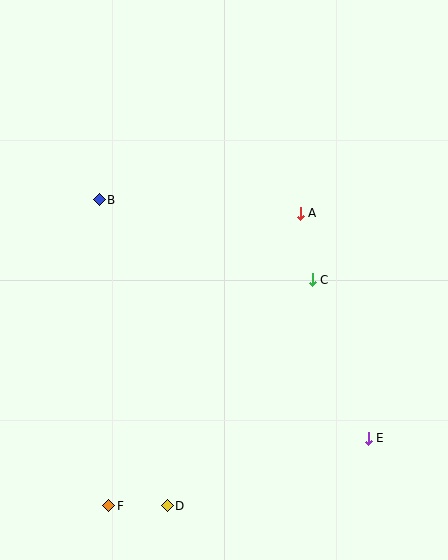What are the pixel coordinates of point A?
Point A is at (300, 213).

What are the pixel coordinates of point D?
Point D is at (167, 506).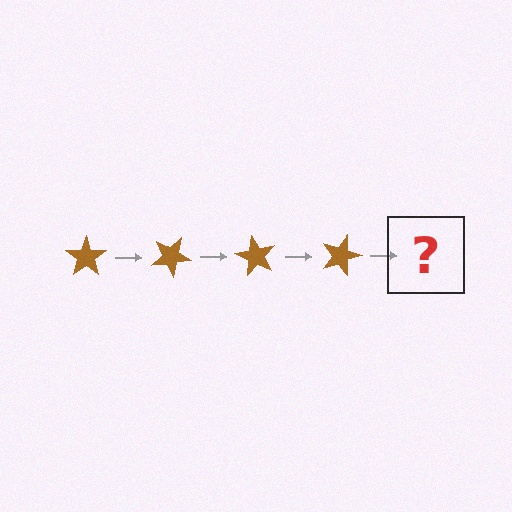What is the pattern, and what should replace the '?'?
The pattern is that the star rotates 30 degrees each step. The '?' should be a brown star rotated 120 degrees.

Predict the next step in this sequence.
The next step is a brown star rotated 120 degrees.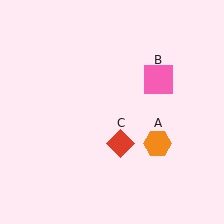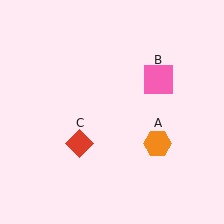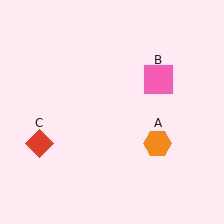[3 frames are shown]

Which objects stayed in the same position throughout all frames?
Orange hexagon (object A) and pink square (object B) remained stationary.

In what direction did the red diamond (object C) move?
The red diamond (object C) moved left.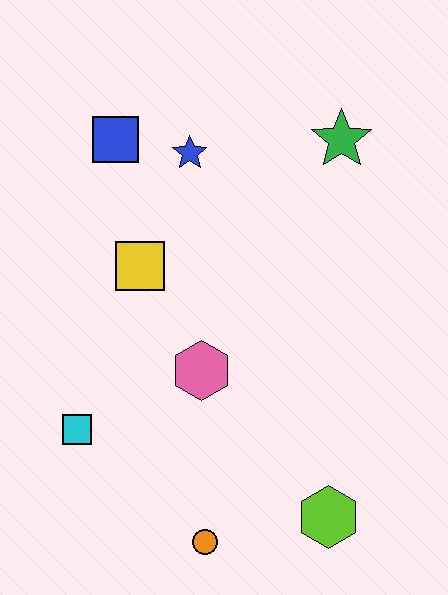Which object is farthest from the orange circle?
The green star is farthest from the orange circle.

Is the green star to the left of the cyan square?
No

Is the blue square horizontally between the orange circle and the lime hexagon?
No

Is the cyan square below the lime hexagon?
No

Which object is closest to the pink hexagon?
The yellow square is closest to the pink hexagon.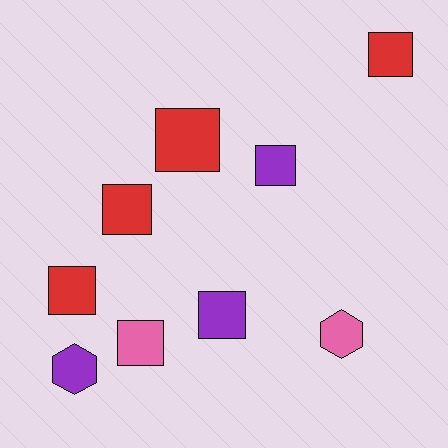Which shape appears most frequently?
Square, with 7 objects.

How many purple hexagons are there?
There is 1 purple hexagon.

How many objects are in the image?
There are 9 objects.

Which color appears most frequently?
Red, with 4 objects.